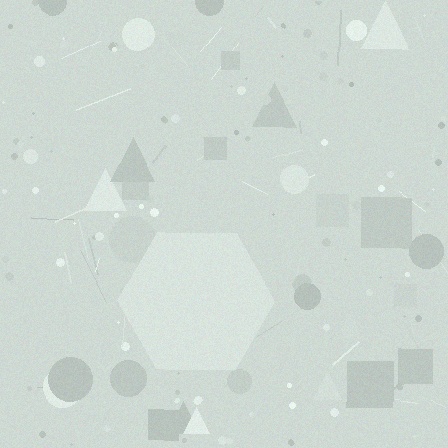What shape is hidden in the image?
A hexagon is hidden in the image.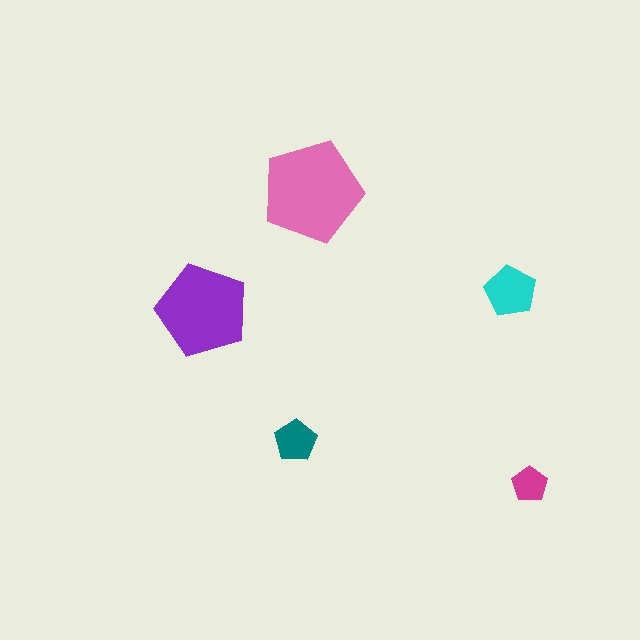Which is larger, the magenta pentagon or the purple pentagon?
The purple one.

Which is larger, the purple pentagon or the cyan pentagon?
The purple one.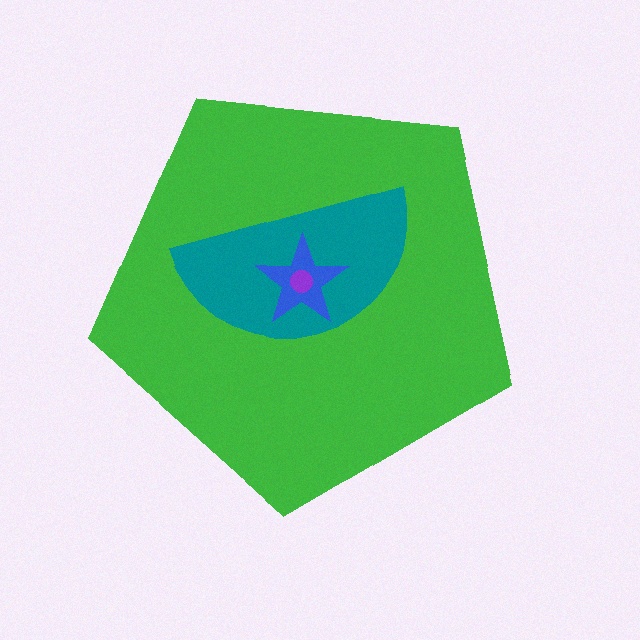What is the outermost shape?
The green pentagon.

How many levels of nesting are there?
4.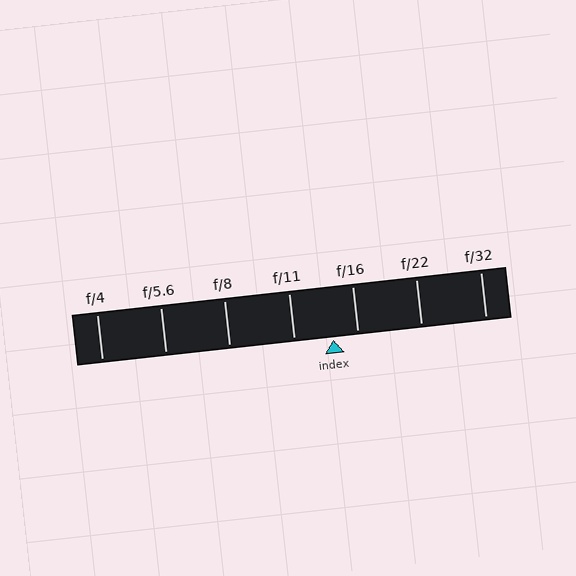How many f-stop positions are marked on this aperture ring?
There are 7 f-stop positions marked.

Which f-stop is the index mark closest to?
The index mark is closest to f/16.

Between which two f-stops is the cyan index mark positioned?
The index mark is between f/11 and f/16.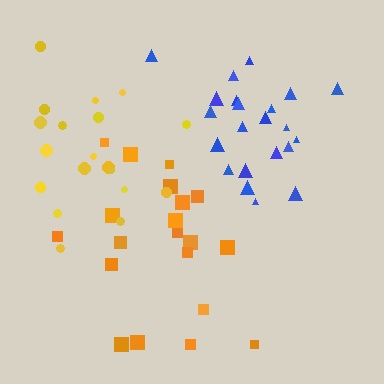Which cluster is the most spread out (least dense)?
Yellow.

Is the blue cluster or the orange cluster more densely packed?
Blue.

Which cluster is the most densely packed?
Blue.